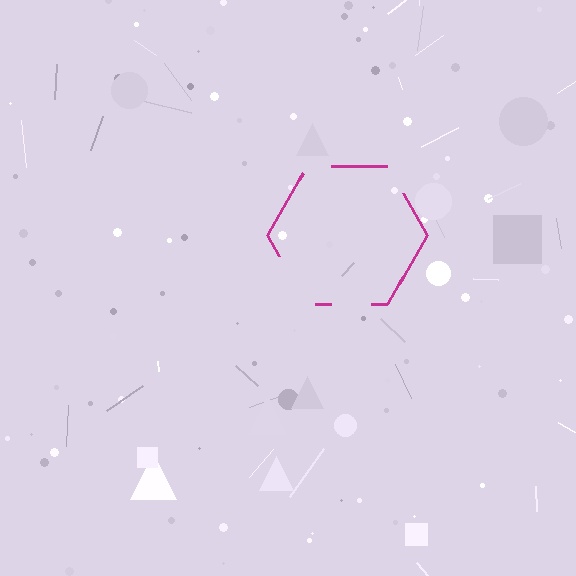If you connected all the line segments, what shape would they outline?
They would outline a hexagon.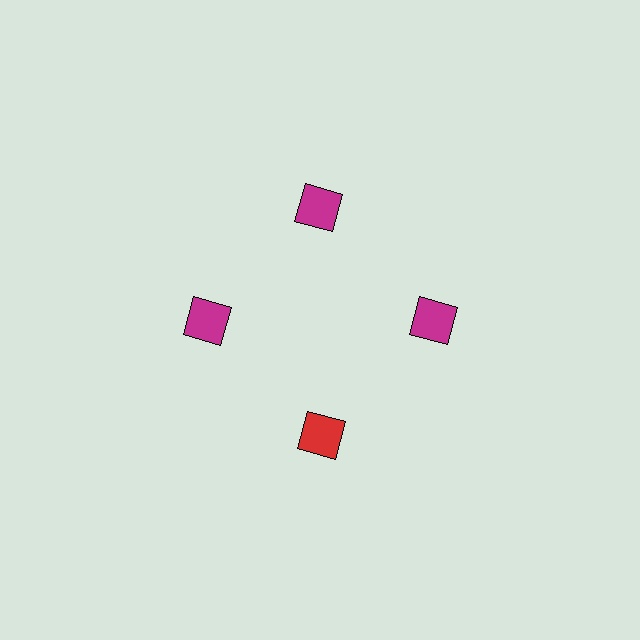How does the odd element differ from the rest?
It has a different color: red instead of magenta.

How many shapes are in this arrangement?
There are 4 shapes arranged in a ring pattern.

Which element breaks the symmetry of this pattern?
The red square at roughly the 6 o'clock position breaks the symmetry. All other shapes are magenta squares.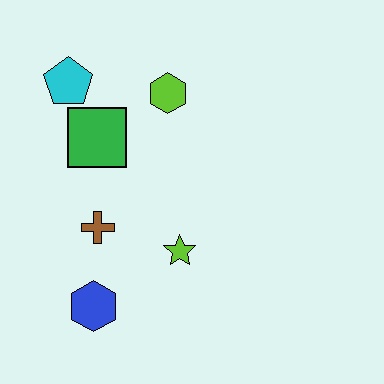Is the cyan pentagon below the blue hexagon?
No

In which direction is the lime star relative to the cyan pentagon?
The lime star is below the cyan pentagon.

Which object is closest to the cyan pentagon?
The green square is closest to the cyan pentagon.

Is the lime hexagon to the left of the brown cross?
No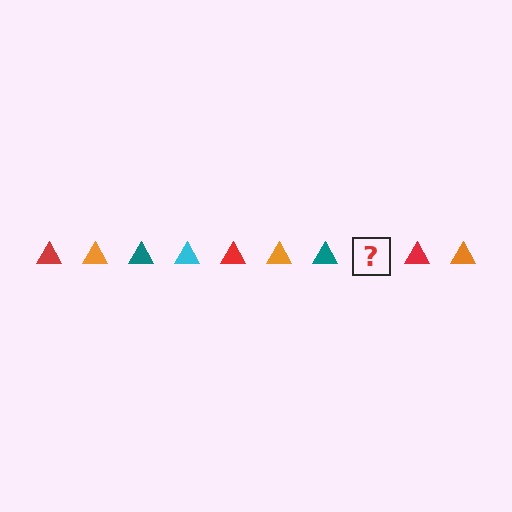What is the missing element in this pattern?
The missing element is a cyan triangle.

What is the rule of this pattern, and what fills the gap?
The rule is that the pattern cycles through red, orange, teal, cyan triangles. The gap should be filled with a cyan triangle.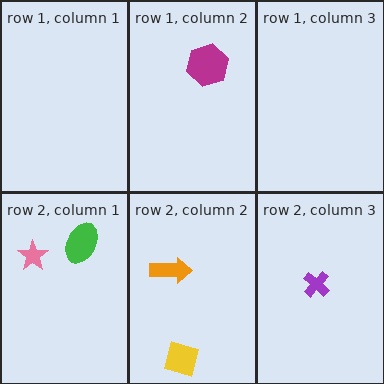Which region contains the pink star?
The row 2, column 1 region.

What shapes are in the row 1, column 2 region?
The magenta hexagon.